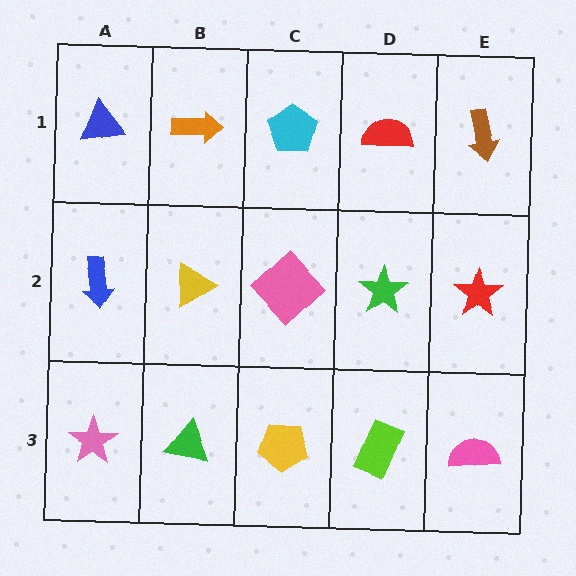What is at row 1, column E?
A brown arrow.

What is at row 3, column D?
A lime rectangle.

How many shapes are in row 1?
5 shapes.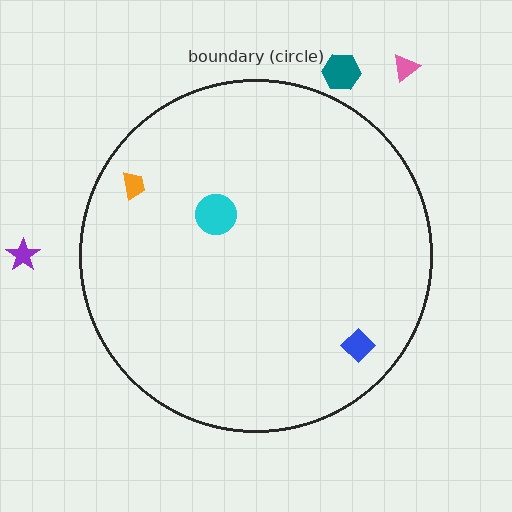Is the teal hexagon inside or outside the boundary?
Outside.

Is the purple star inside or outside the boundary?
Outside.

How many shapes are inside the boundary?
3 inside, 3 outside.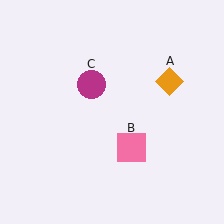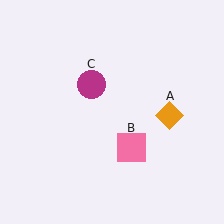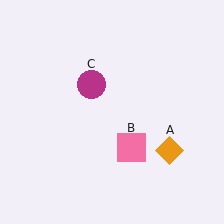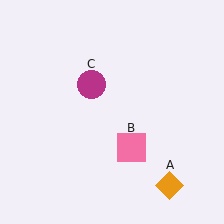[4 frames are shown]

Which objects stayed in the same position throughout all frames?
Pink square (object B) and magenta circle (object C) remained stationary.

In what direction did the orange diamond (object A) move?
The orange diamond (object A) moved down.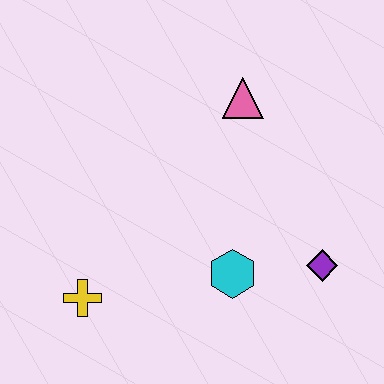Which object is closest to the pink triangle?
The cyan hexagon is closest to the pink triangle.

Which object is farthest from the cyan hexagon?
The pink triangle is farthest from the cyan hexagon.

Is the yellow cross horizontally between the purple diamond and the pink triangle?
No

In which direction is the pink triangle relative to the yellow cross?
The pink triangle is above the yellow cross.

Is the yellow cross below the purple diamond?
Yes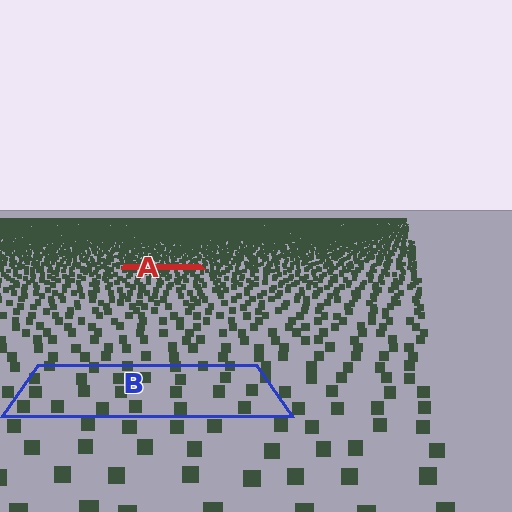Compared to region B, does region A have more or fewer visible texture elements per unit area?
Region A has more texture elements per unit area — they are packed more densely because it is farther away.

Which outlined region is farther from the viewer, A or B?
Region A is farther from the viewer — the texture elements inside it appear smaller and more densely packed.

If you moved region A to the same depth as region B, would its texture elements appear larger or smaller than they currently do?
They would appear larger. At a closer depth, the same texture elements are projected at a bigger on-screen size.